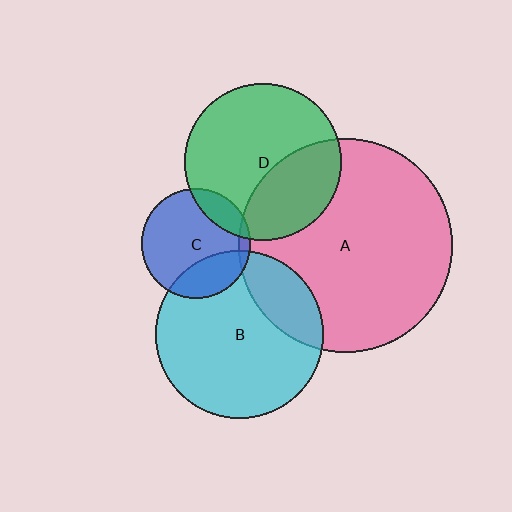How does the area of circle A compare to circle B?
Approximately 1.6 times.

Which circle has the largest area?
Circle A (pink).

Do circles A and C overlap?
Yes.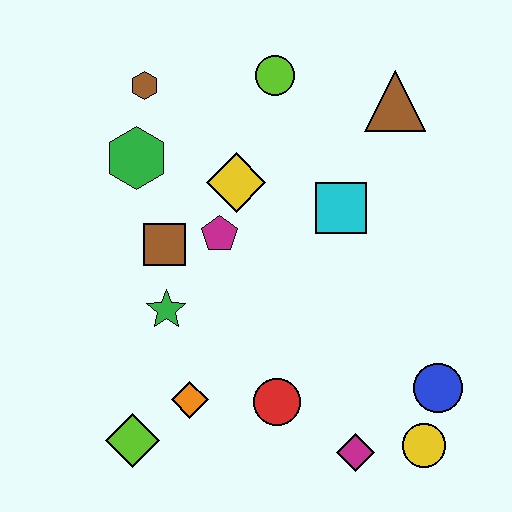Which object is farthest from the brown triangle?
The lime diamond is farthest from the brown triangle.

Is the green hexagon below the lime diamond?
No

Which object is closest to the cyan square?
The yellow diamond is closest to the cyan square.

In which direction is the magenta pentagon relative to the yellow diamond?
The magenta pentagon is below the yellow diamond.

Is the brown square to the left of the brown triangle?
Yes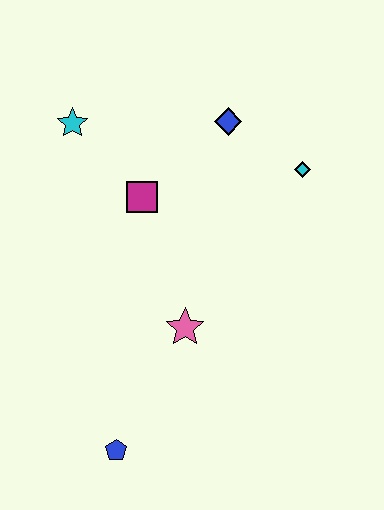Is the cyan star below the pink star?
No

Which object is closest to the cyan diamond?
The blue diamond is closest to the cyan diamond.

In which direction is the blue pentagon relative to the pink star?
The blue pentagon is below the pink star.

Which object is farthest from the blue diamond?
The blue pentagon is farthest from the blue diamond.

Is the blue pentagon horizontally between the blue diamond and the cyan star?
Yes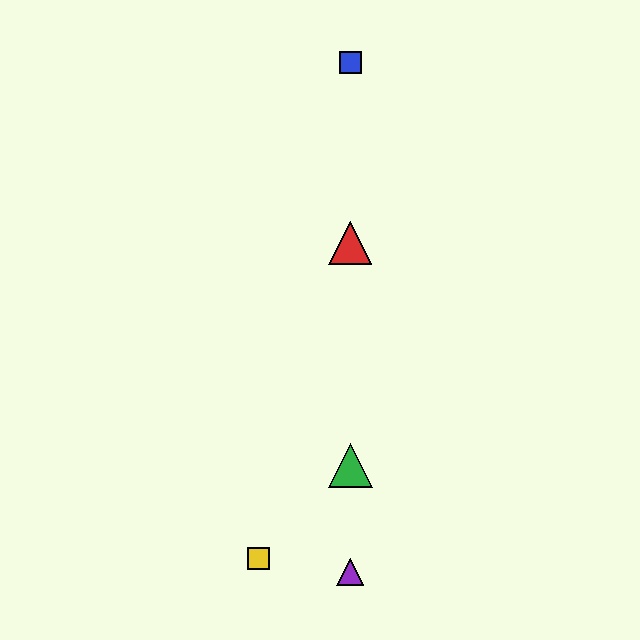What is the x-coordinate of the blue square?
The blue square is at x≈350.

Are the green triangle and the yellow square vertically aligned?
No, the green triangle is at x≈350 and the yellow square is at x≈258.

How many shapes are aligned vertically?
4 shapes (the red triangle, the blue square, the green triangle, the purple triangle) are aligned vertically.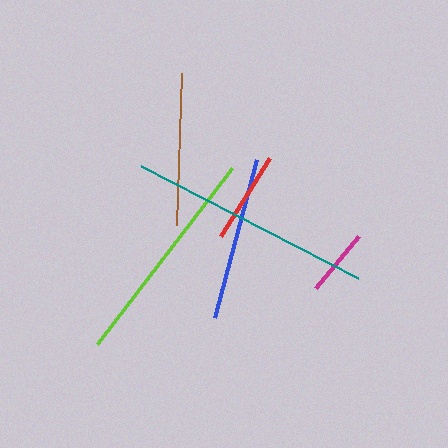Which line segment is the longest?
The teal line is the longest at approximately 245 pixels.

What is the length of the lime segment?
The lime segment is approximately 222 pixels long.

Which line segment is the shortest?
The magenta line is the shortest at approximately 67 pixels.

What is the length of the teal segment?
The teal segment is approximately 245 pixels long.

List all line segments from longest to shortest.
From longest to shortest: teal, lime, blue, brown, red, magenta.